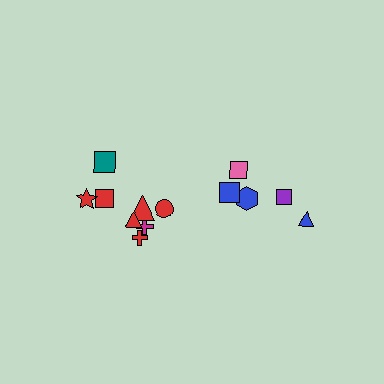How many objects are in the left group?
There are 8 objects.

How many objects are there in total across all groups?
There are 13 objects.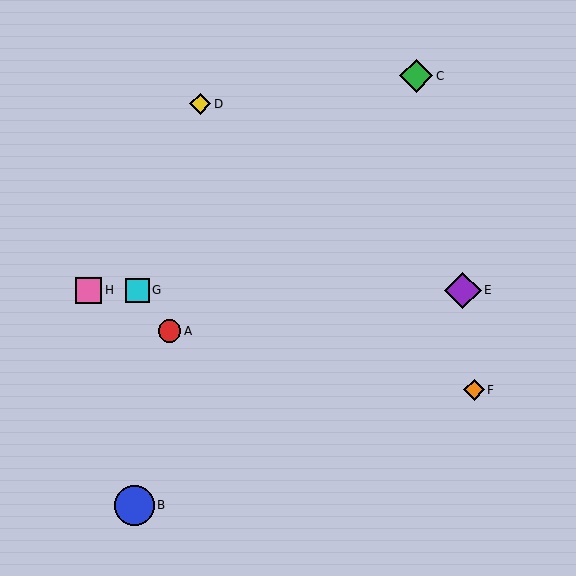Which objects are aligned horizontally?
Objects E, G, H are aligned horizontally.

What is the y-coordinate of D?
Object D is at y≈104.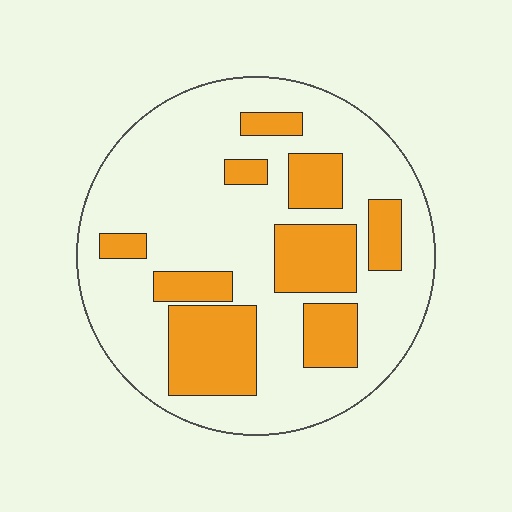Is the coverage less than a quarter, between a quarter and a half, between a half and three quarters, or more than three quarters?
Between a quarter and a half.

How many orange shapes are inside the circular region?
9.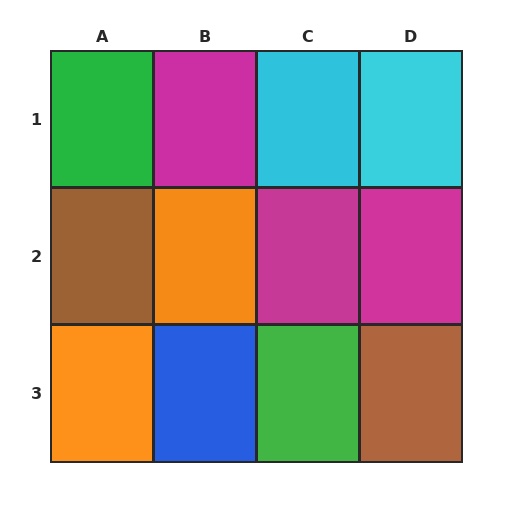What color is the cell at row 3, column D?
Brown.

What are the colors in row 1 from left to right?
Green, magenta, cyan, cyan.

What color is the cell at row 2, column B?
Orange.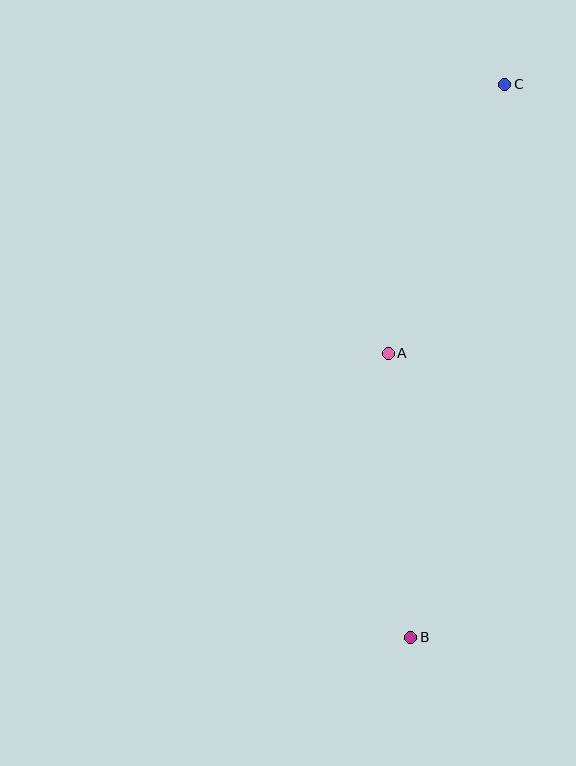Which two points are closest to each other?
Points A and B are closest to each other.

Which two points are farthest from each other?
Points B and C are farthest from each other.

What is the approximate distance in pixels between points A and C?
The distance between A and C is approximately 293 pixels.